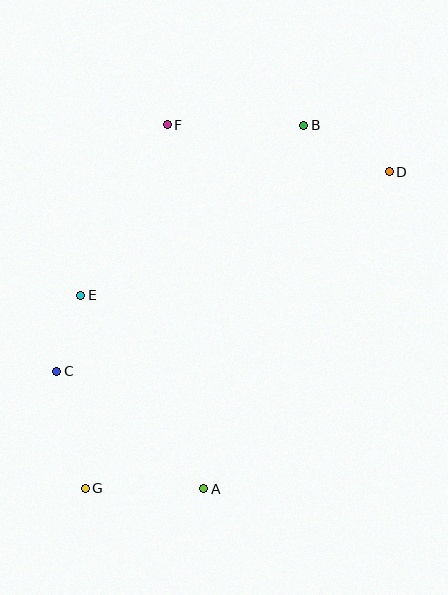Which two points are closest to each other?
Points C and E are closest to each other.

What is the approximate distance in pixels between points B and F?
The distance between B and F is approximately 137 pixels.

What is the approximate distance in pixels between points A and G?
The distance between A and G is approximately 118 pixels.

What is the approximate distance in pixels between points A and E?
The distance between A and E is approximately 229 pixels.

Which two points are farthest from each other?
Points D and G are farthest from each other.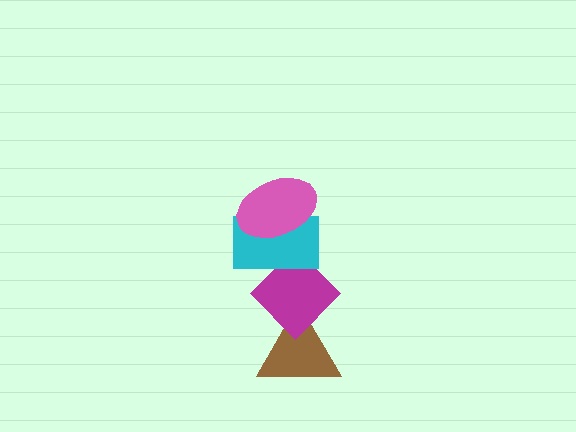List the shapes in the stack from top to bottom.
From top to bottom: the pink ellipse, the cyan rectangle, the magenta diamond, the brown triangle.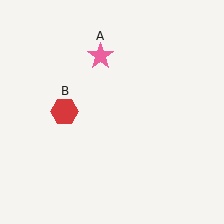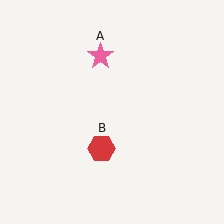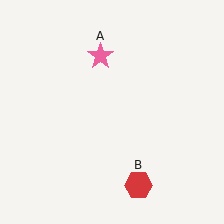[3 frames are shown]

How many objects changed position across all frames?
1 object changed position: red hexagon (object B).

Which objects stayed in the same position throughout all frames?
Pink star (object A) remained stationary.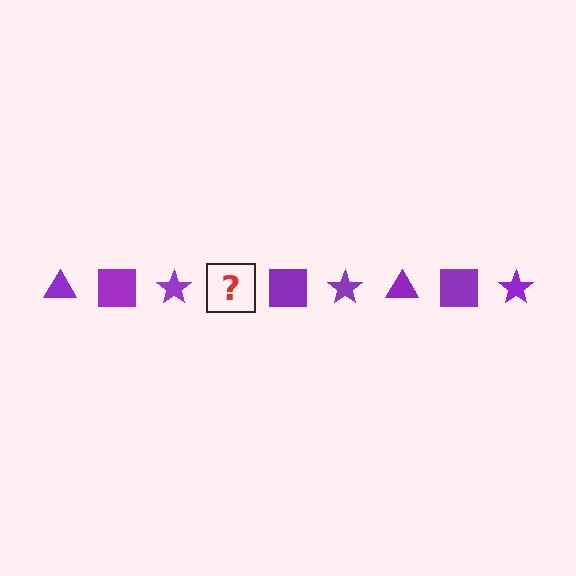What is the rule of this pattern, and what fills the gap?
The rule is that the pattern cycles through triangle, square, star shapes in purple. The gap should be filled with a purple triangle.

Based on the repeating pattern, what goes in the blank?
The blank should be a purple triangle.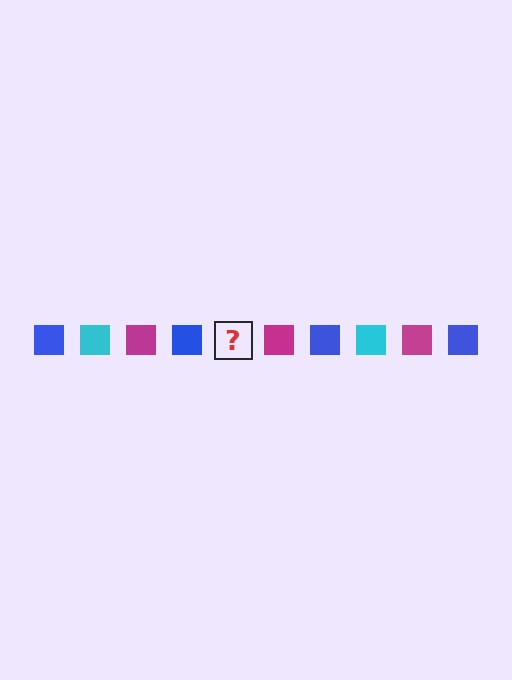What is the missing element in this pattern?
The missing element is a cyan square.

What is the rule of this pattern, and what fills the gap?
The rule is that the pattern cycles through blue, cyan, magenta squares. The gap should be filled with a cyan square.